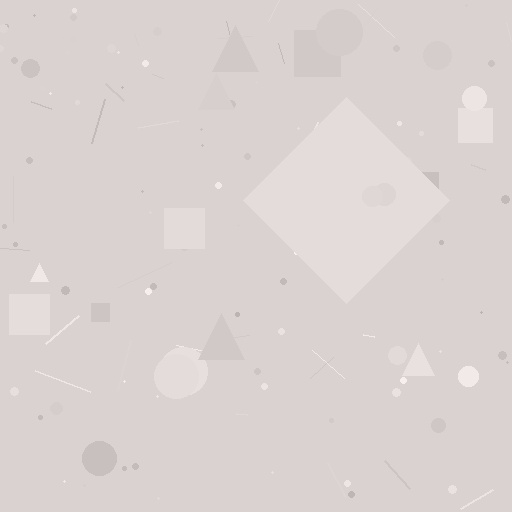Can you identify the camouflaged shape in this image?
The camouflaged shape is a diamond.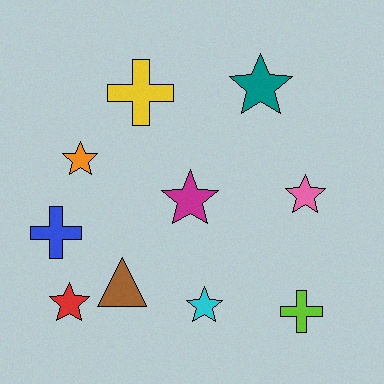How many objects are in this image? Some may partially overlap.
There are 10 objects.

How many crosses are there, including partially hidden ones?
There are 3 crosses.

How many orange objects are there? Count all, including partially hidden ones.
There is 1 orange object.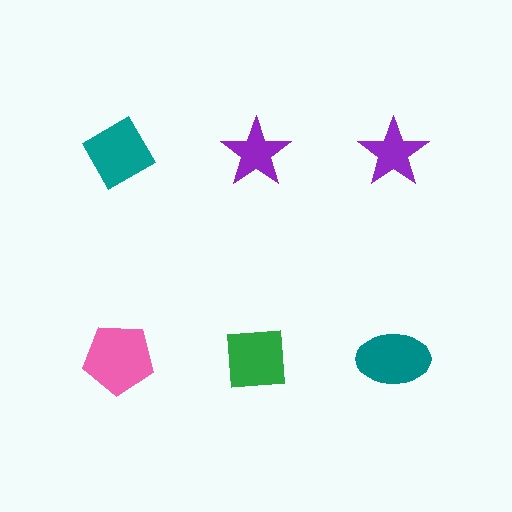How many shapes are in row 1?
3 shapes.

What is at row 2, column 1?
A pink pentagon.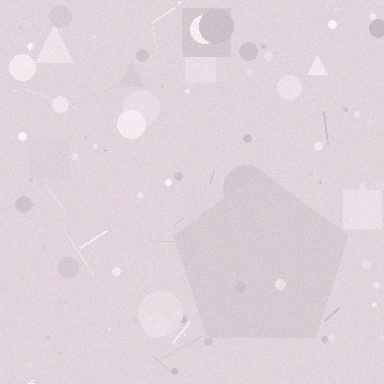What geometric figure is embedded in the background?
A pentagon is embedded in the background.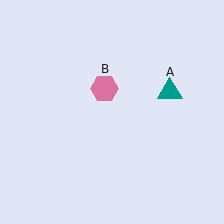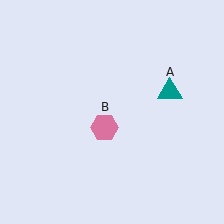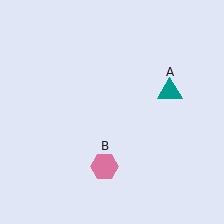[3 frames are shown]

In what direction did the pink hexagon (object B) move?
The pink hexagon (object B) moved down.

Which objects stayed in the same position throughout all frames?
Teal triangle (object A) remained stationary.